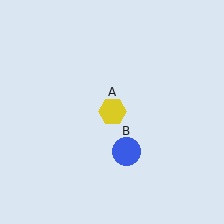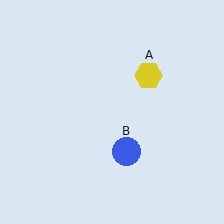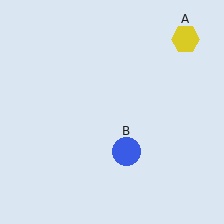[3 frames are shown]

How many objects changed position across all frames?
1 object changed position: yellow hexagon (object A).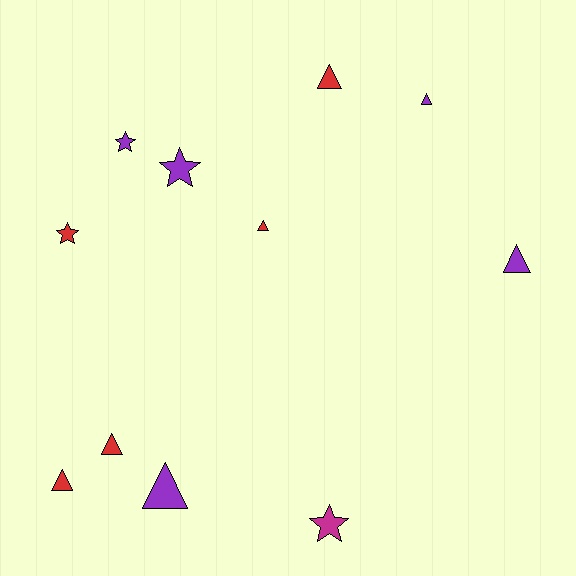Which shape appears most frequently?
Triangle, with 7 objects.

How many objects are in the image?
There are 11 objects.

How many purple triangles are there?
There are 3 purple triangles.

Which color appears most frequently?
Red, with 5 objects.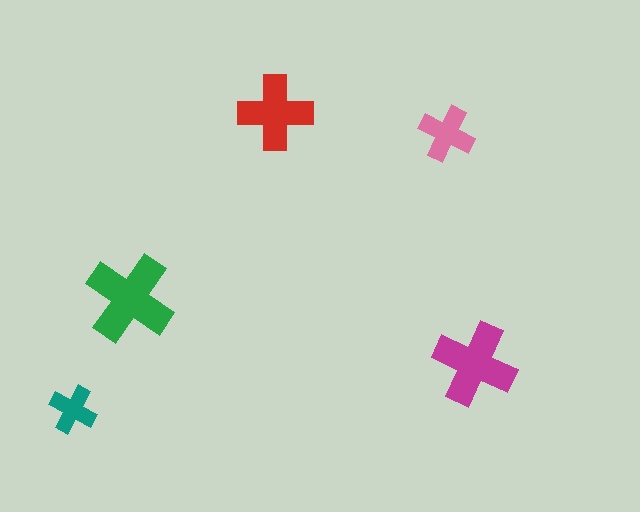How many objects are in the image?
There are 5 objects in the image.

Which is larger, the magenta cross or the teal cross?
The magenta one.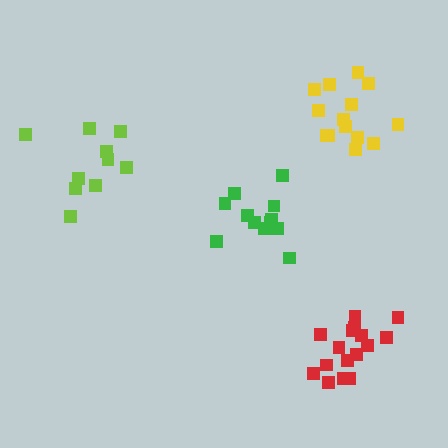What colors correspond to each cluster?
The clusters are colored: red, green, yellow, lime.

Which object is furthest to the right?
The red cluster is rightmost.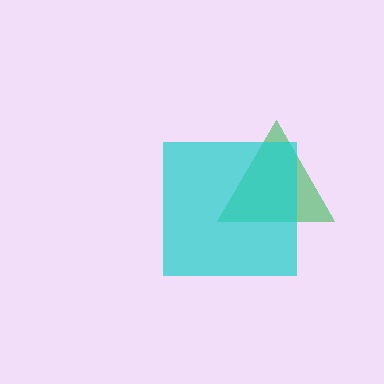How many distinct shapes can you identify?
There are 2 distinct shapes: a green triangle, a cyan square.